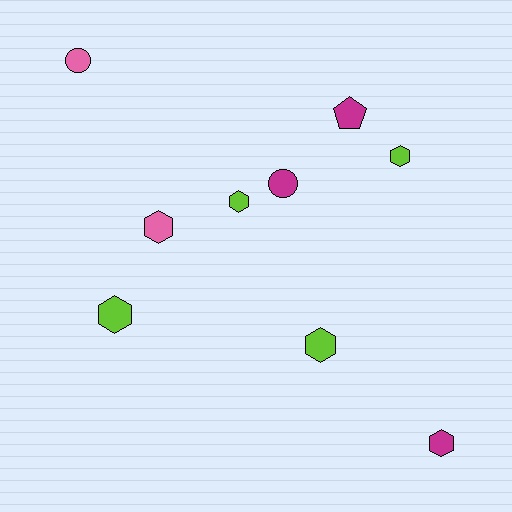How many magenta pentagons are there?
There is 1 magenta pentagon.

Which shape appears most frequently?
Hexagon, with 6 objects.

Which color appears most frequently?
Lime, with 4 objects.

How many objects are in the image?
There are 9 objects.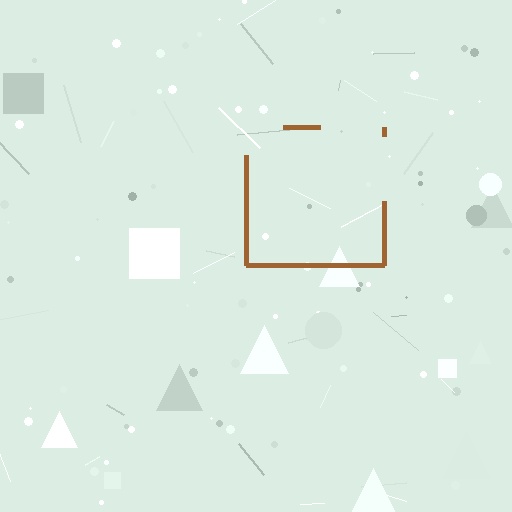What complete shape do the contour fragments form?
The contour fragments form a square.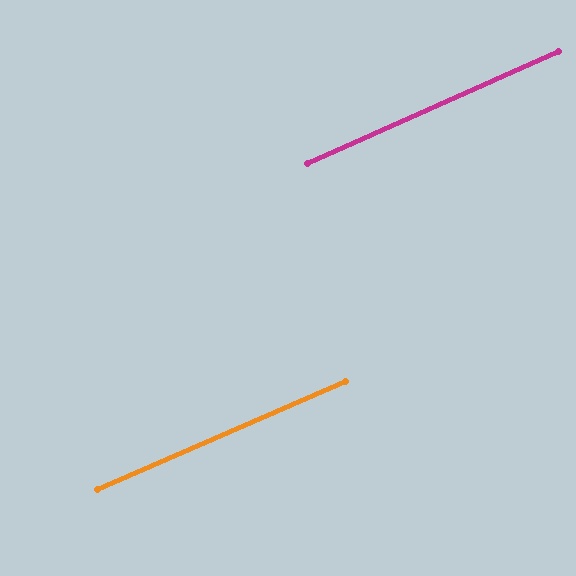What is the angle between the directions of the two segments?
Approximately 1 degree.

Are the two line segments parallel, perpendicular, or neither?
Parallel — their directions differ by only 0.7°.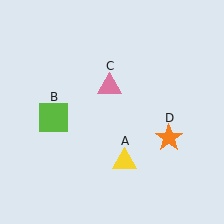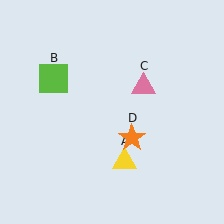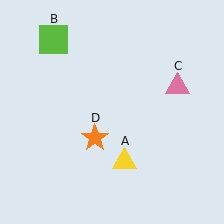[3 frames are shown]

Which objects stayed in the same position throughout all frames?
Yellow triangle (object A) remained stationary.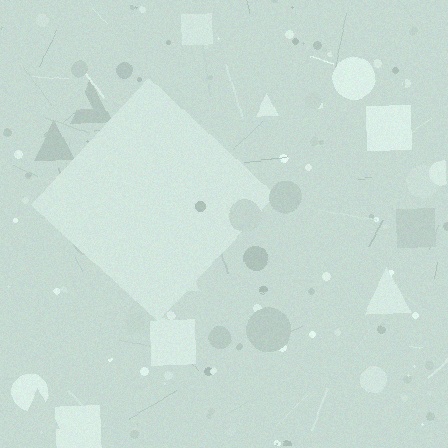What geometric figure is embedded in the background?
A diamond is embedded in the background.